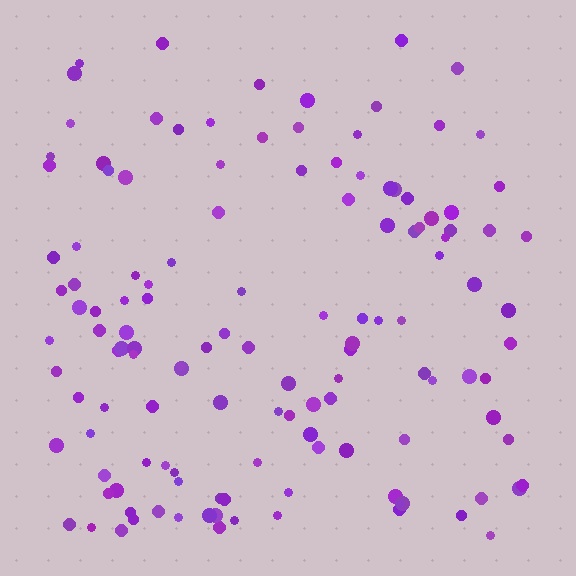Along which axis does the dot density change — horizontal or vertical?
Vertical.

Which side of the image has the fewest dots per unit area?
The top.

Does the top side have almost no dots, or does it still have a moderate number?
Still a moderate number, just noticeably fewer than the bottom.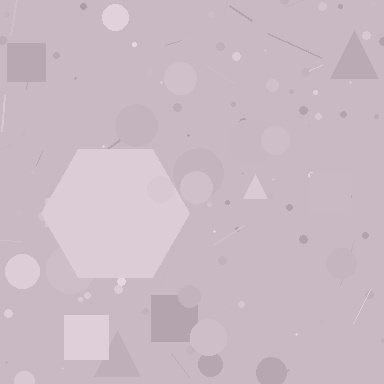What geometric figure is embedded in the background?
A hexagon is embedded in the background.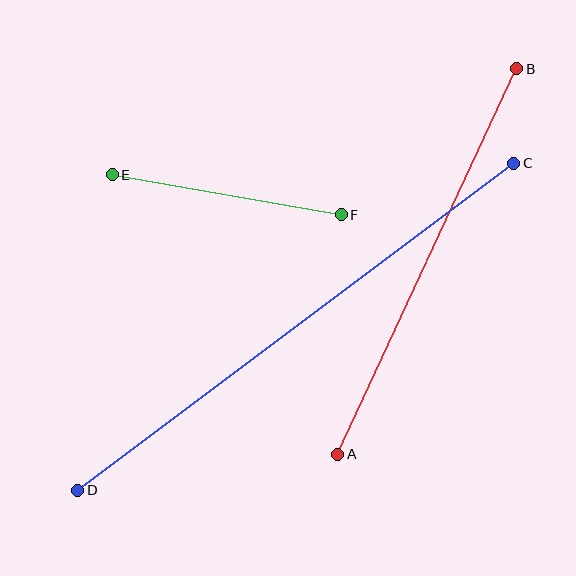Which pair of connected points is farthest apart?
Points C and D are farthest apart.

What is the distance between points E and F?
The distance is approximately 233 pixels.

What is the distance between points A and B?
The distance is approximately 425 pixels.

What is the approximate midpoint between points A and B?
The midpoint is at approximately (427, 262) pixels.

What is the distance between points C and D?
The distance is approximately 545 pixels.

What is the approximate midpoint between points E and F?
The midpoint is at approximately (227, 195) pixels.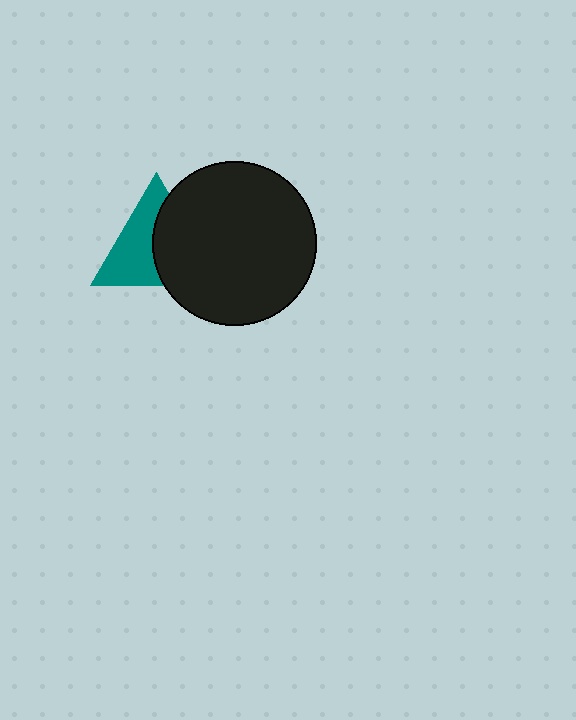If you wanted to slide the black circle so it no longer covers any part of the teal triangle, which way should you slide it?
Slide it right — that is the most direct way to separate the two shapes.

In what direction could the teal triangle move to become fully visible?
The teal triangle could move left. That would shift it out from behind the black circle entirely.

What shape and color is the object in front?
The object in front is a black circle.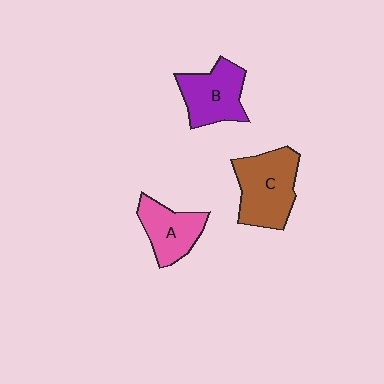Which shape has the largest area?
Shape C (brown).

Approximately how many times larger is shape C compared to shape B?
Approximately 1.2 times.